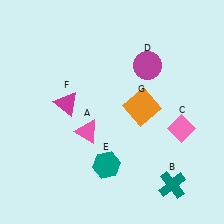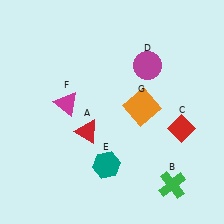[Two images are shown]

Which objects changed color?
A changed from pink to red. B changed from teal to green. C changed from pink to red.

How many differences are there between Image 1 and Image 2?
There are 3 differences between the two images.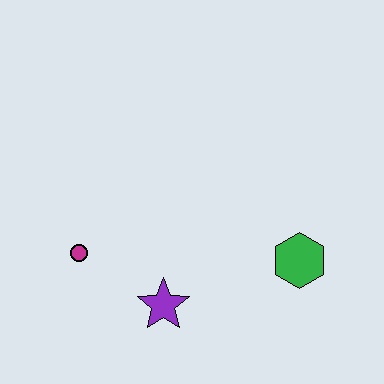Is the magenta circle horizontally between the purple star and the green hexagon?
No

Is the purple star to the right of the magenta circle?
Yes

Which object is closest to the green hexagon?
The purple star is closest to the green hexagon.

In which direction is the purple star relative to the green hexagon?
The purple star is to the left of the green hexagon.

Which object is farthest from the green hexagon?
The magenta circle is farthest from the green hexagon.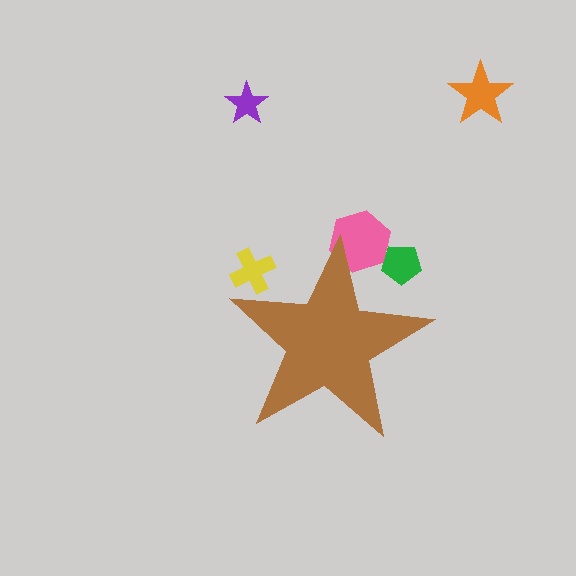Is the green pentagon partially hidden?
Yes, the green pentagon is partially hidden behind the brown star.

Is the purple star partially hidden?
No, the purple star is fully visible.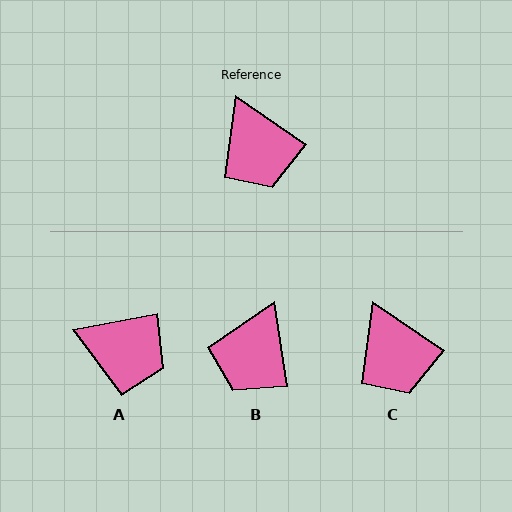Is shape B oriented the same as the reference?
No, it is off by about 48 degrees.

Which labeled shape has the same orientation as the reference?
C.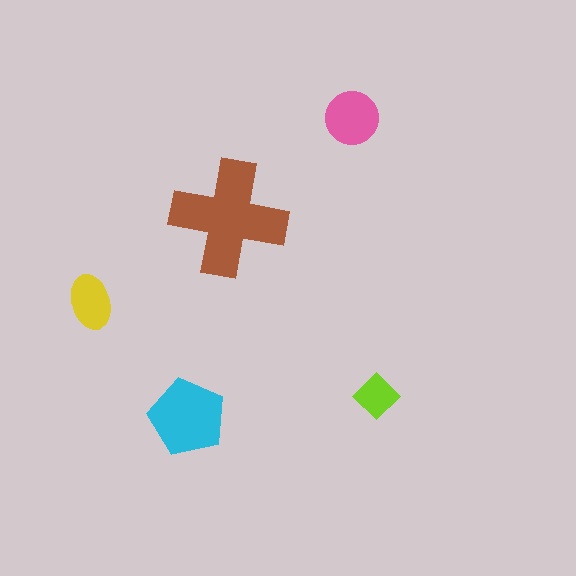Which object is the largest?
The brown cross.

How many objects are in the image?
There are 5 objects in the image.